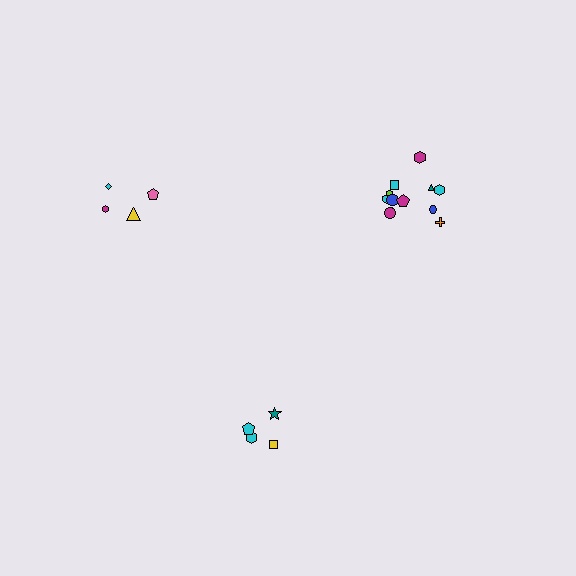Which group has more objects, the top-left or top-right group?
The top-right group.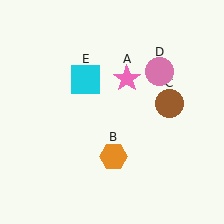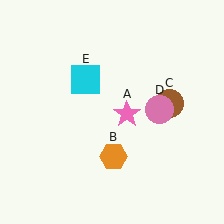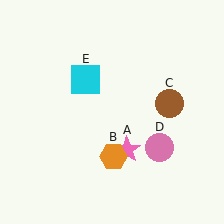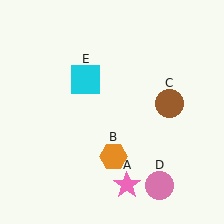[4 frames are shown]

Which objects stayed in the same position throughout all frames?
Orange hexagon (object B) and brown circle (object C) and cyan square (object E) remained stationary.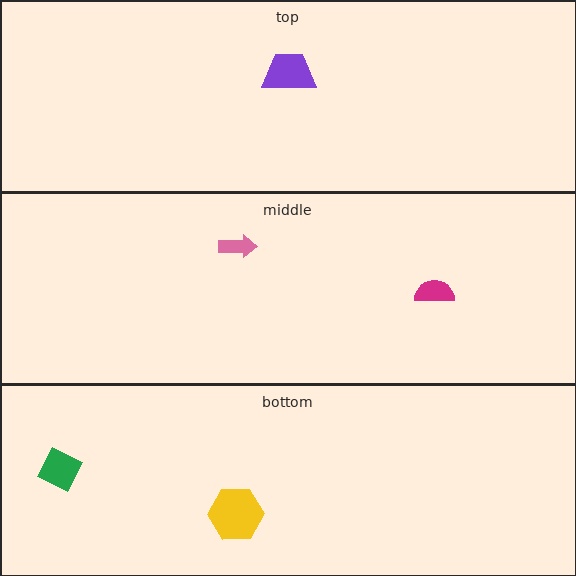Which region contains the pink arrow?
The middle region.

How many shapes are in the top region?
1.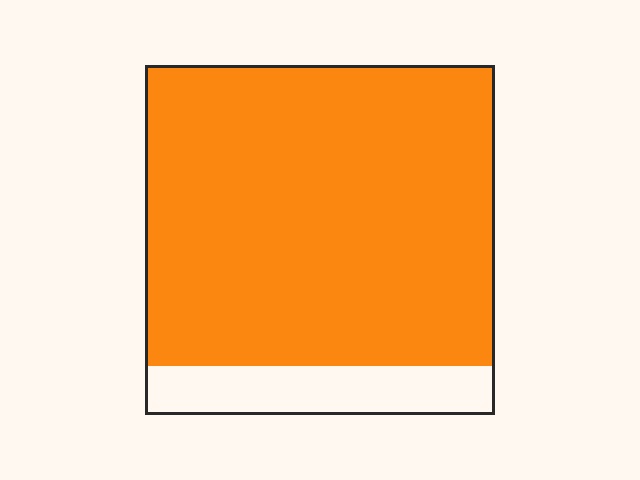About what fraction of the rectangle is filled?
About seven eighths (7/8).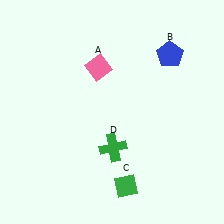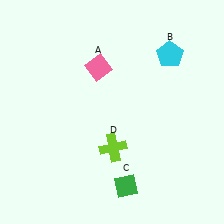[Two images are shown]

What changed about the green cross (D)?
In Image 1, D is green. In Image 2, it changed to lime.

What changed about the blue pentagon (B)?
In Image 1, B is blue. In Image 2, it changed to cyan.